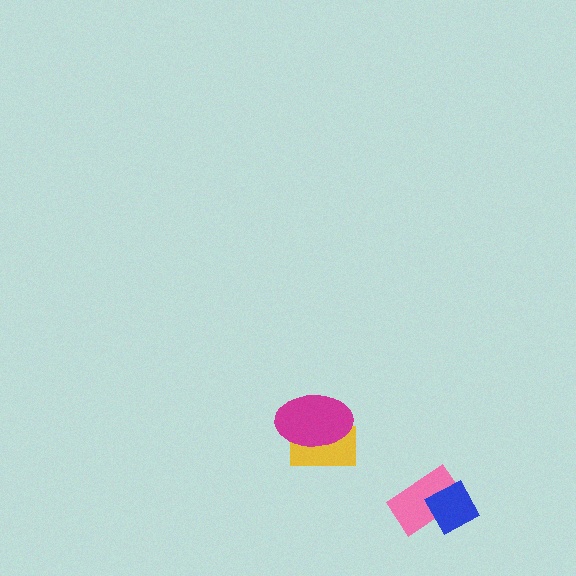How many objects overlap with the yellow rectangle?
1 object overlaps with the yellow rectangle.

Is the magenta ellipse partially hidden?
No, no other shape covers it.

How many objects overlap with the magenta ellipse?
1 object overlaps with the magenta ellipse.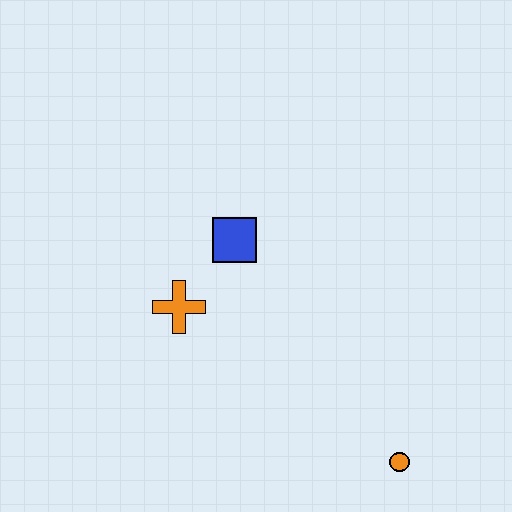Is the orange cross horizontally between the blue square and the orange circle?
No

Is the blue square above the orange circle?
Yes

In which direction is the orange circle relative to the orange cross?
The orange circle is to the right of the orange cross.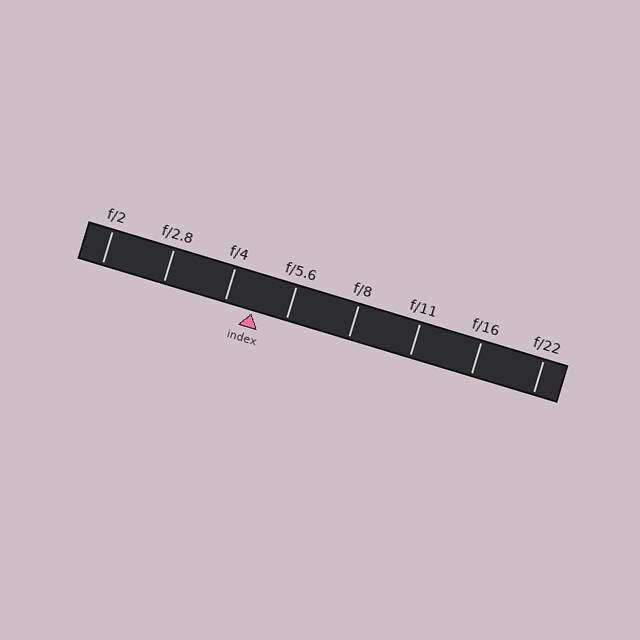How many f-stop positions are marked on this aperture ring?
There are 8 f-stop positions marked.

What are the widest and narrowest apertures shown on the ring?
The widest aperture shown is f/2 and the narrowest is f/22.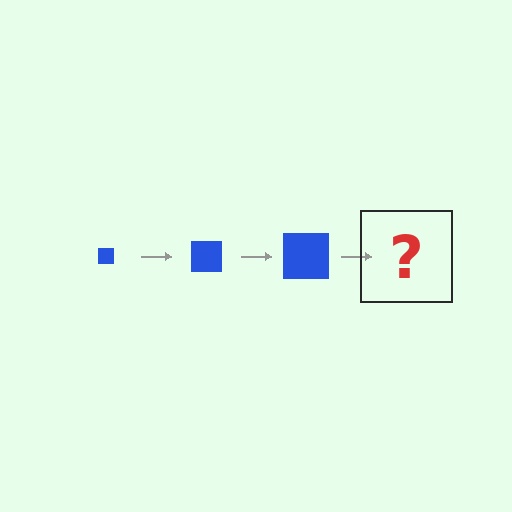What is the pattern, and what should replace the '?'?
The pattern is that the square gets progressively larger each step. The '?' should be a blue square, larger than the previous one.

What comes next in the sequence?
The next element should be a blue square, larger than the previous one.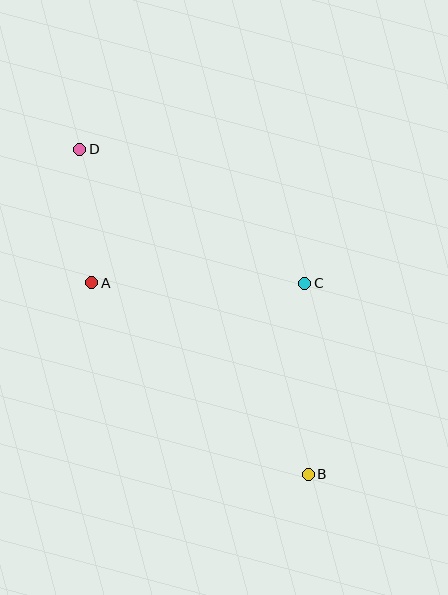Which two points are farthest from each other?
Points B and D are farthest from each other.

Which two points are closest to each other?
Points A and D are closest to each other.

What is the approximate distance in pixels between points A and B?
The distance between A and B is approximately 289 pixels.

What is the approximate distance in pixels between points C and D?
The distance between C and D is approximately 262 pixels.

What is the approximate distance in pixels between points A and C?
The distance between A and C is approximately 213 pixels.